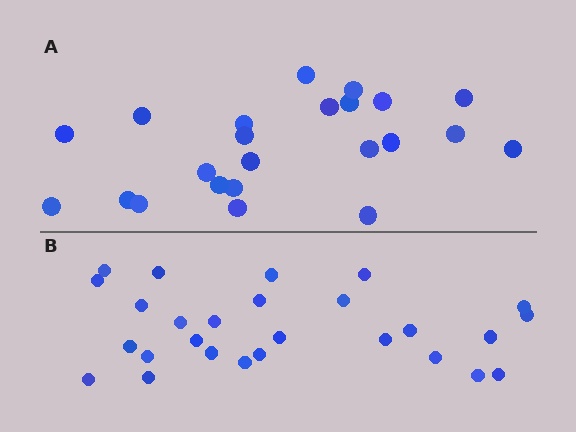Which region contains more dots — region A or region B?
Region B (the bottom region) has more dots.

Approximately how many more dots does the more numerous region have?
Region B has about 4 more dots than region A.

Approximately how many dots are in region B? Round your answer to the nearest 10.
About 30 dots. (The exact count is 27, which rounds to 30.)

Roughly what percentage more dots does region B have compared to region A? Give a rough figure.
About 15% more.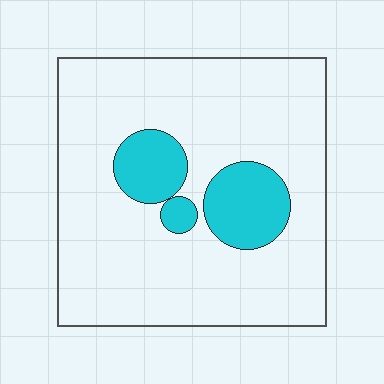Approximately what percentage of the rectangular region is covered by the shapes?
Approximately 15%.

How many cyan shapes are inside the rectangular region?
3.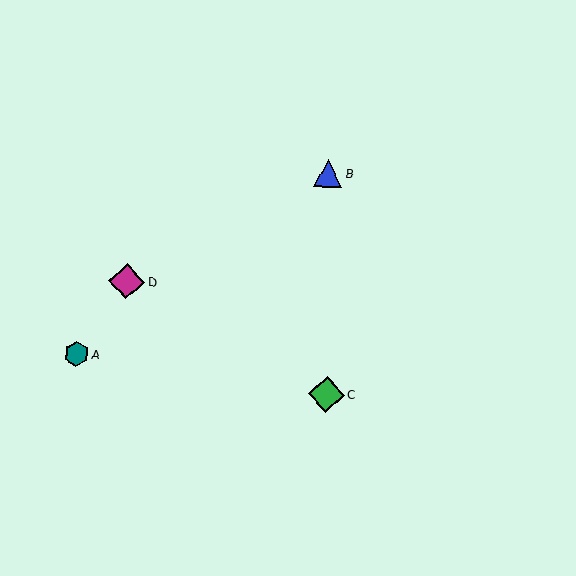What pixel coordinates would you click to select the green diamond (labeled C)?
Click at (326, 394) to select the green diamond C.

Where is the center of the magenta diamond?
The center of the magenta diamond is at (127, 281).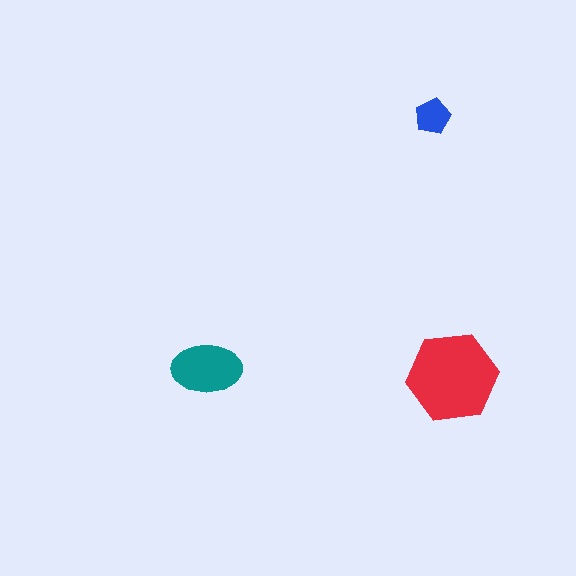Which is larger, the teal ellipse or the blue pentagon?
The teal ellipse.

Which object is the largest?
The red hexagon.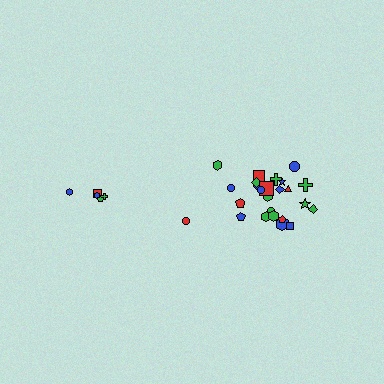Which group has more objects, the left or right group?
The right group.